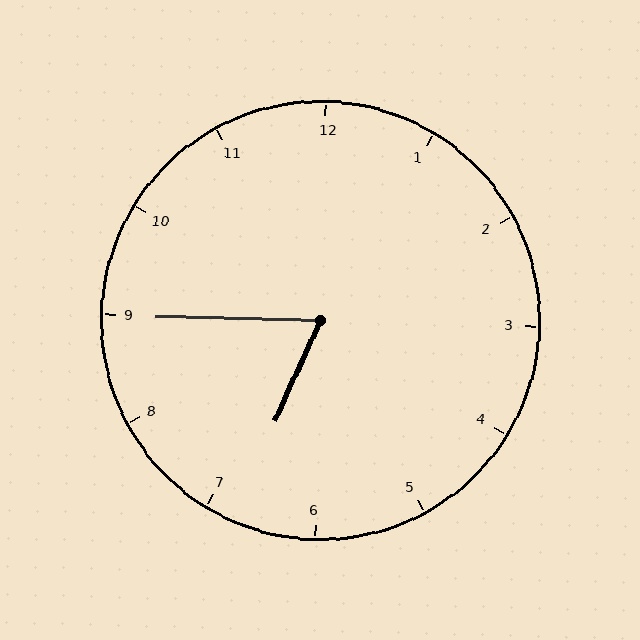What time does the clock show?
6:45.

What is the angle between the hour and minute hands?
Approximately 68 degrees.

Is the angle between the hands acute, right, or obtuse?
It is acute.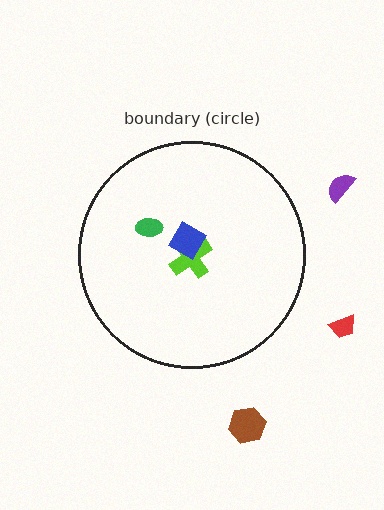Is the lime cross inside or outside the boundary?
Inside.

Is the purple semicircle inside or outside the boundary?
Outside.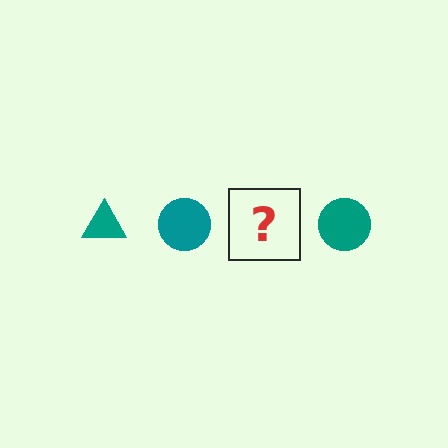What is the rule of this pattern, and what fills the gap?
The rule is that the pattern cycles through triangle, circle shapes in teal. The gap should be filled with a teal triangle.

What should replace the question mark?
The question mark should be replaced with a teal triangle.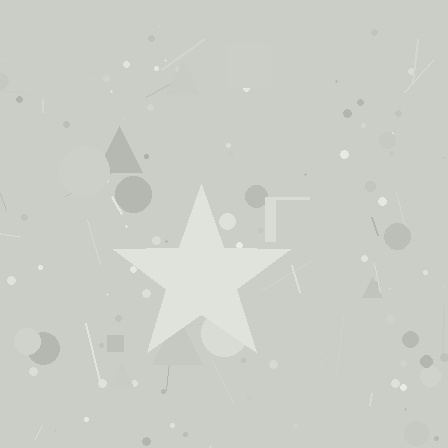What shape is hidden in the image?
A star is hidden in the image.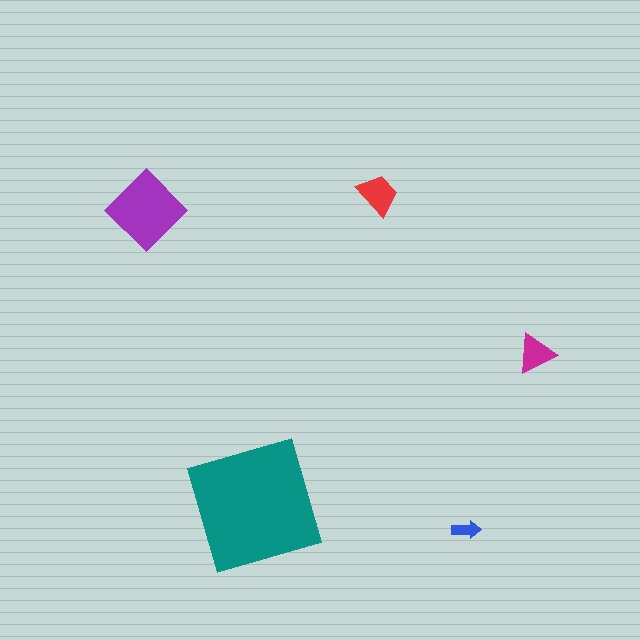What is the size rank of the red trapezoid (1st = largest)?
3rd.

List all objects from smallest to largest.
The blue arrow, the magenta triangle, the red trapezoid, the purple diamond, the teal square.